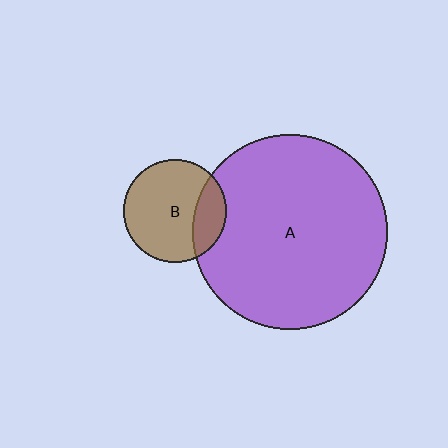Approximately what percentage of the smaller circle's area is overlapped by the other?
Approximately 25%.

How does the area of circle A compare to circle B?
Approximately 3.6 times.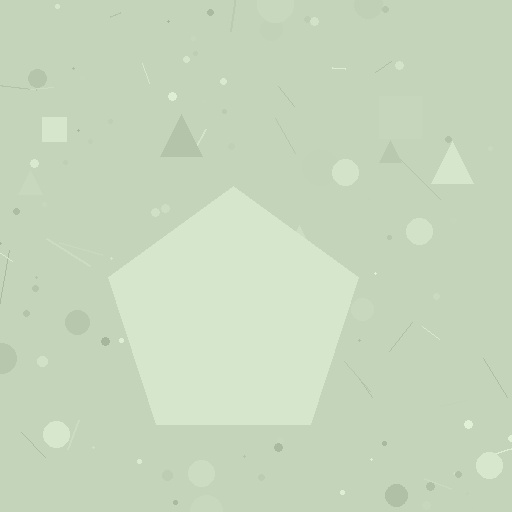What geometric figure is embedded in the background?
A pentagon is embedded in the background.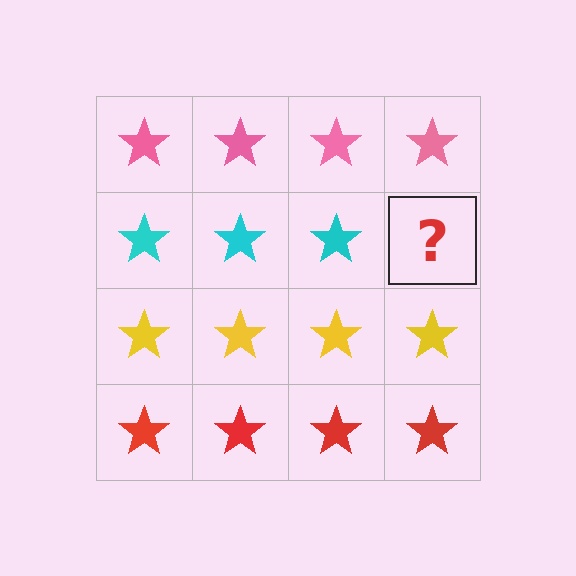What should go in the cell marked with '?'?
The missing cell should contain a cyan star.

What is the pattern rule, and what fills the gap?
The rule is that each row has a consistent color. The gap should be filled with a cyan star.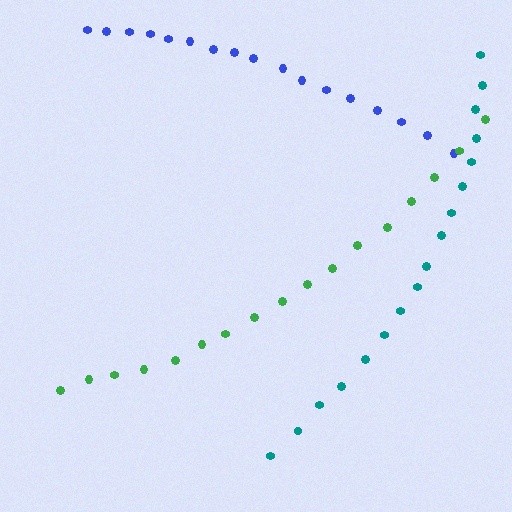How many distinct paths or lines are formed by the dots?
There are 3 distinct paths.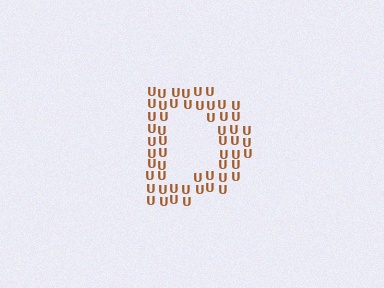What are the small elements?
The small elements are letter U's.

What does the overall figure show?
The overall figure shows the letter D.